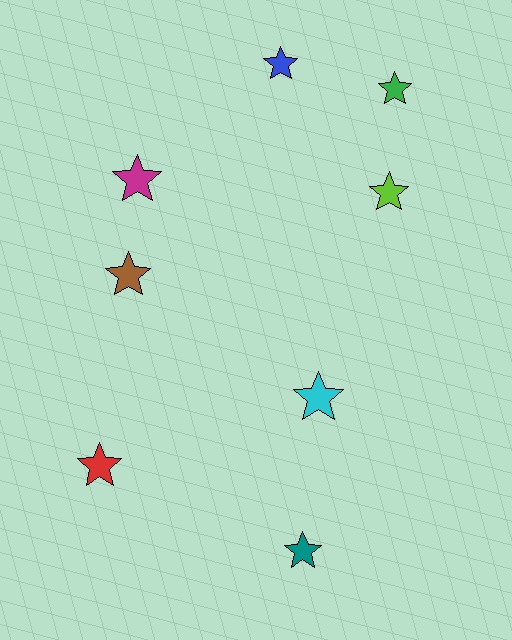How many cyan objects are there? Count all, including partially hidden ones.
There is 1 cyan object.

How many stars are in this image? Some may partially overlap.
There are 8 stars.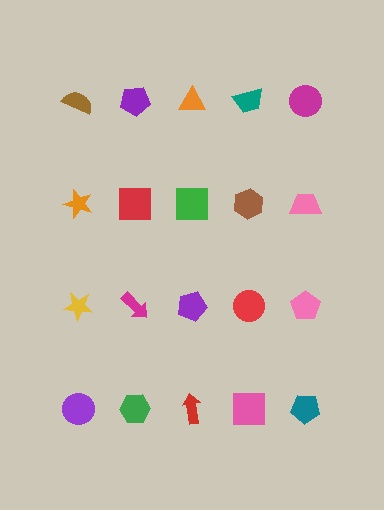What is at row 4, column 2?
A green hexagon.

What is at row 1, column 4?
A teal trapezoid.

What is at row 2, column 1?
An orange star.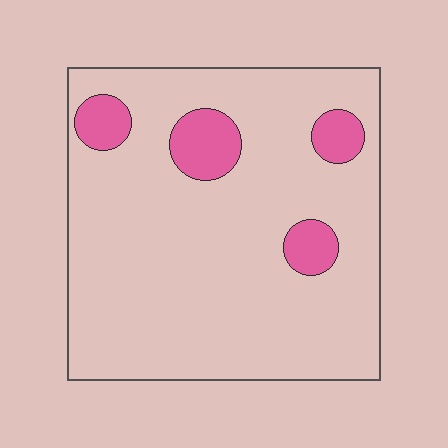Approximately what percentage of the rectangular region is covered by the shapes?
Approximately 10%.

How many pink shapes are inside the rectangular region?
4.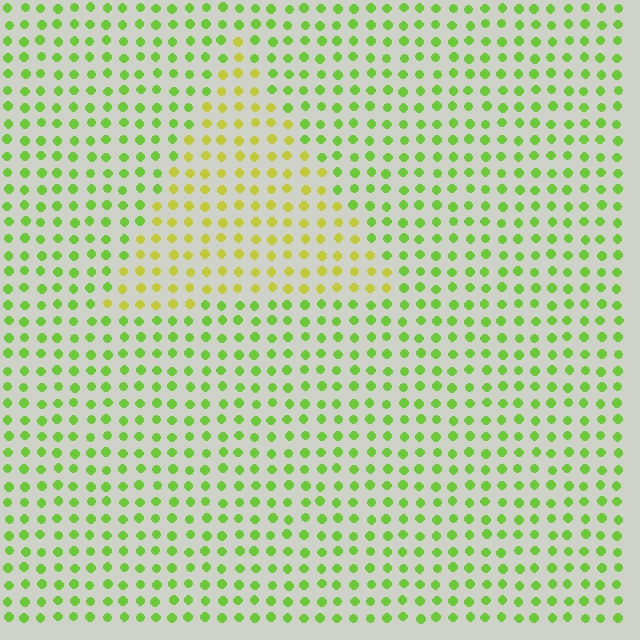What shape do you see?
I see a triangle.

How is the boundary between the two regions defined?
The boundary is defined purely by a slight shift in hue (about 36 degrees). Spacing, size, and orientation are identical on both sides.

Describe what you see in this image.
The image is filled with small lime elements in a uniform arrangement. A triangle-shaped region is visible where the elements are tinted to a slightly different hue, forming a subtle color boundary.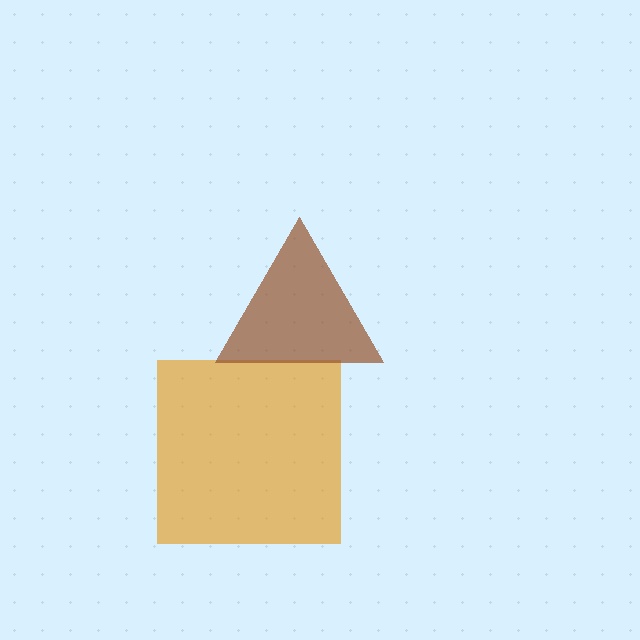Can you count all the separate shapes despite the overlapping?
Yes, there are 2 separate shapes.